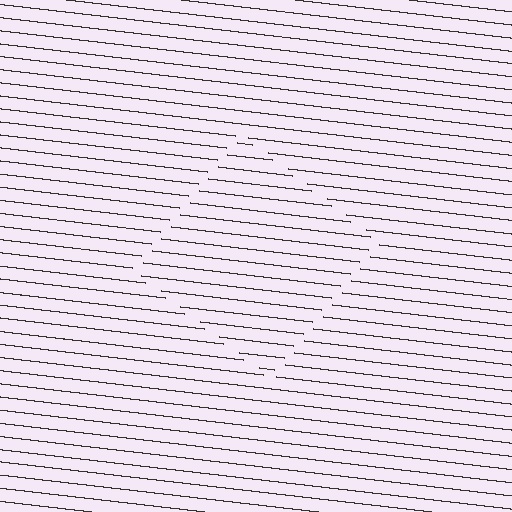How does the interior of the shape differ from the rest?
The interior of the shape contains the same grating, shifted by half a period — the contour is defined by the phase discontinuity where line-ends from the inner and outer gratings abut.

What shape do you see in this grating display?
An illusory square. The interior of the shape contains the same grating, shifted by half a period — the contour is defined by the phase discontinuity where line-ends from the inner and outer gratings abut.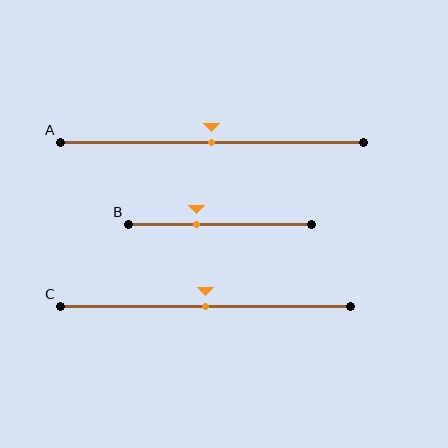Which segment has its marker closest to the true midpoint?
Segment A has its marker closest to the true midpoint.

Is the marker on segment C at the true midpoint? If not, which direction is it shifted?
Yes, the marker on segment C is at the true midpoint.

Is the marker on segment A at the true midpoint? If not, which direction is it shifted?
Yes, the marker on segment A is at the true midpoint.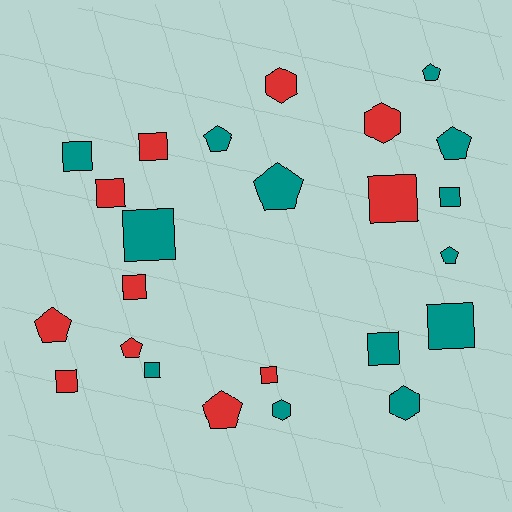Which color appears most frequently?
Teal, with 13 objects.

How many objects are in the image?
There are 24 objects.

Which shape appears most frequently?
Square, with 12 objects.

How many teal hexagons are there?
There are 2 teal hexagons.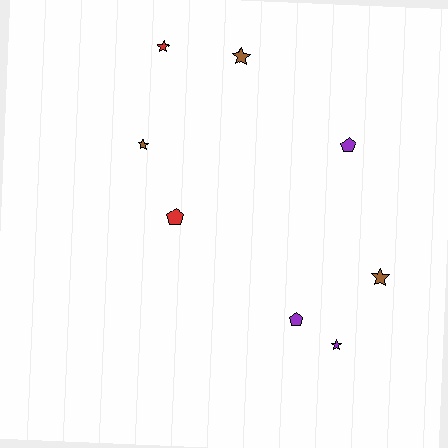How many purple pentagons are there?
There are 2 purple pentagons.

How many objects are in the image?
There are 8 objects.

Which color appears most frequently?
Purple, with 3 objects.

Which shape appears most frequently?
Star, with 5 objects.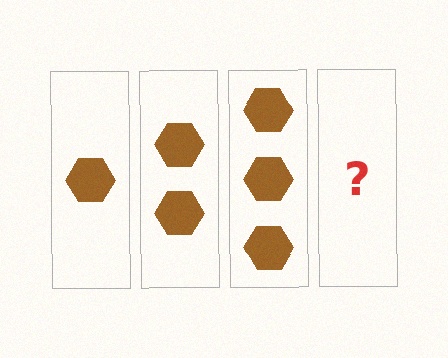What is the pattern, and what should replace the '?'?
The pattern is that each step adds one more hexagon. The '?' should be 4 hexagons.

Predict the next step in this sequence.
The next step is 4 hexagons.